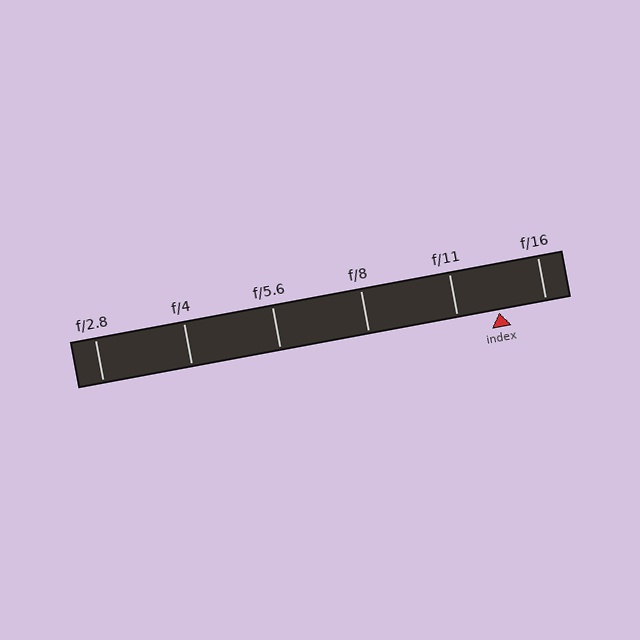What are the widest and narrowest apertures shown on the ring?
The widest aperture shown is f/2.8 and the narrowest is f/16.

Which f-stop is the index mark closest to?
The index mark is closest to f/11.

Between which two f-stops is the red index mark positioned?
The index mark is between f/11 and f/16.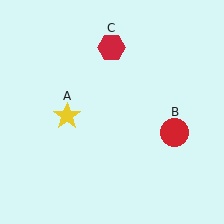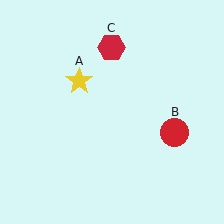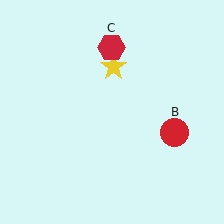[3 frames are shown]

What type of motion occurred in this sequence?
The yellow star (object A) rotated clockwise around the center of the scene.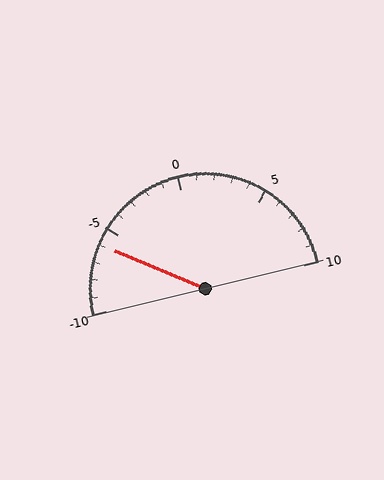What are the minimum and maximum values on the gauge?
The gauge ranges from -10 to 10.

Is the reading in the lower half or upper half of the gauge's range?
The reading is in the lower half of the range (-10 to 10).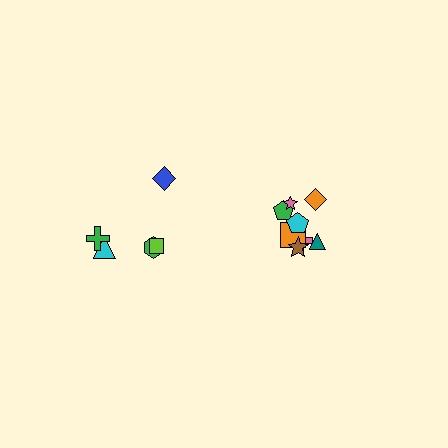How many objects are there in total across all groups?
There are 13 objects.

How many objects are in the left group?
There are 5 objects.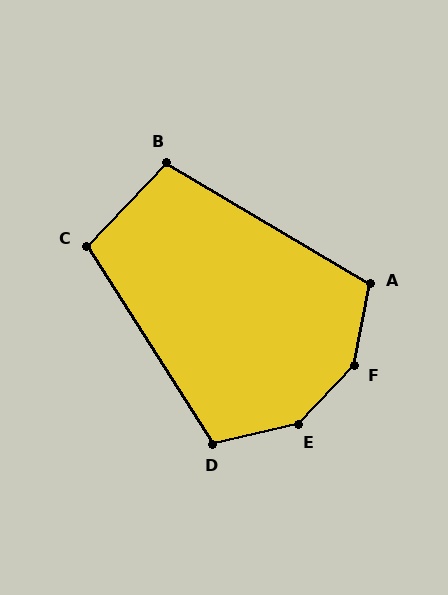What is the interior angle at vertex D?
Approximately 110 degrees (obtuse).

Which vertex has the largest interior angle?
F, at approximately 147 degrees.